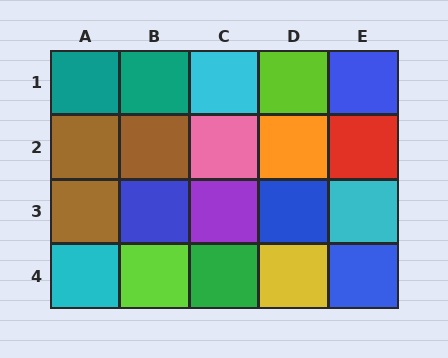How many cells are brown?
3 cells are brown.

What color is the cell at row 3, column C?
Purple.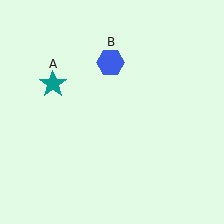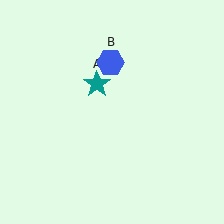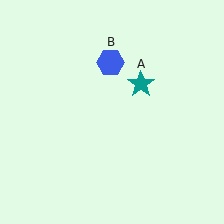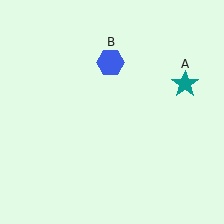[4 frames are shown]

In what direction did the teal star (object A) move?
The teal star (object A) moved right.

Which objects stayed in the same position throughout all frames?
Blue hexagon (object B) remained stationary.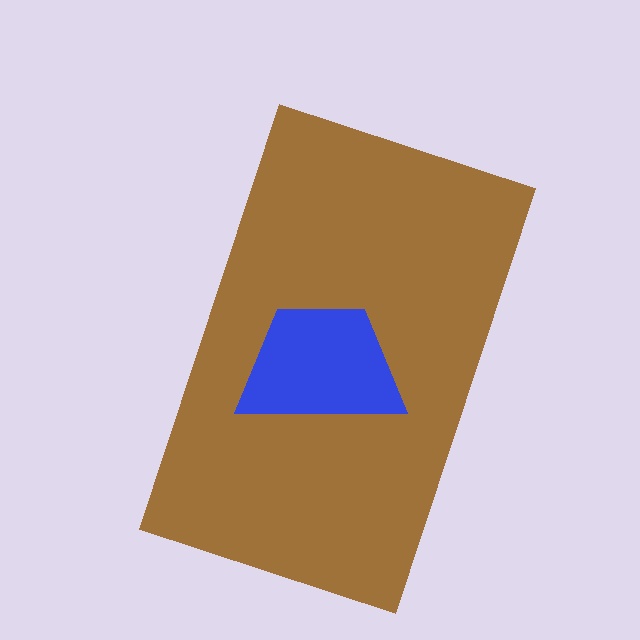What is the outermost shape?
The brown rectangle.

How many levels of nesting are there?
2.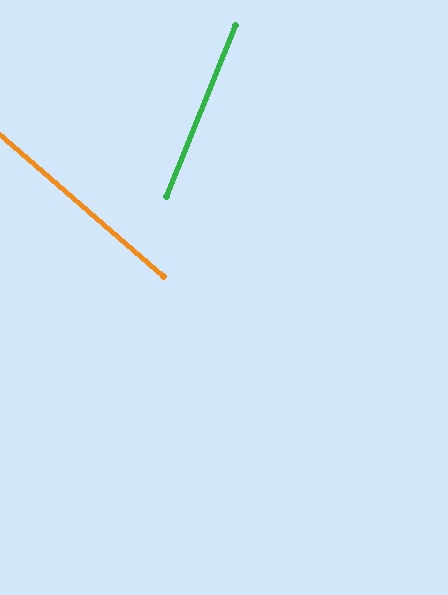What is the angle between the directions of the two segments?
Approximately 71 degrees.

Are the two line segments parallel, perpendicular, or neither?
Neither parallel nor perpendicular — they differ by about 71°.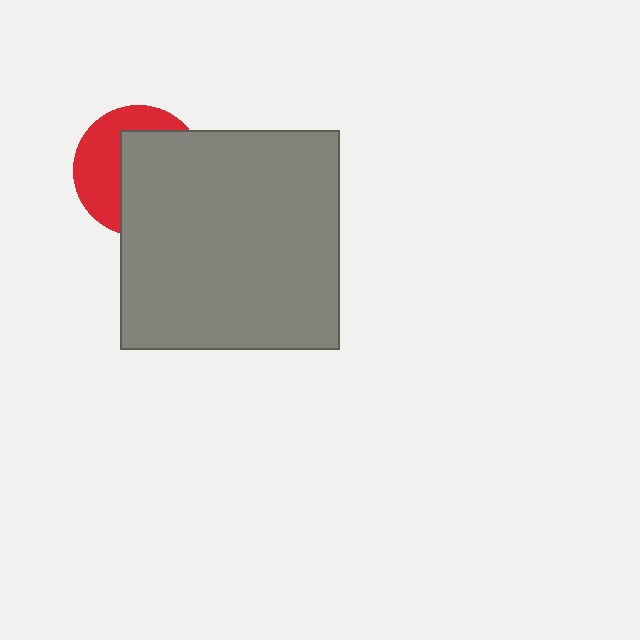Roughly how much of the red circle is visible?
A small part of it is visible (roughly 42%).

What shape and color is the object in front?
The object in front is a gray square.